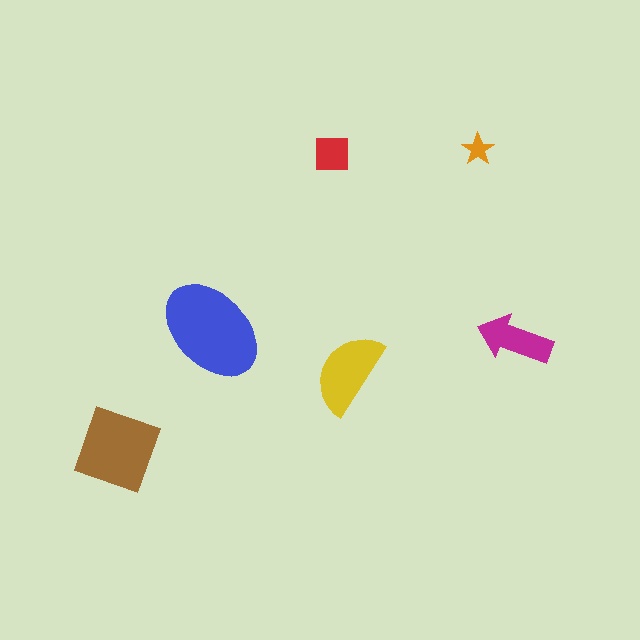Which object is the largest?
The blue ellipse.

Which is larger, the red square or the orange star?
The red square.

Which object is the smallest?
The orange star.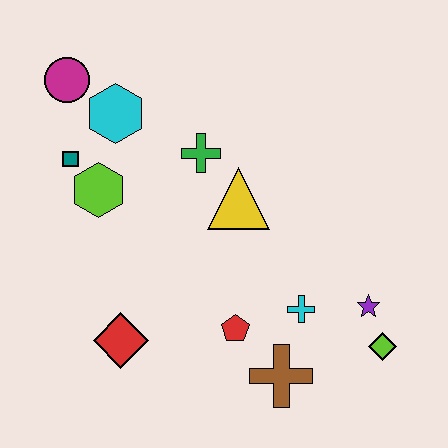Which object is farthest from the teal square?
The lime diamond is farthest from the teal square.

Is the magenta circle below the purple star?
No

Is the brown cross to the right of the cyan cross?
No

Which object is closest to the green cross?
The yellow triangle is closest to the green cross.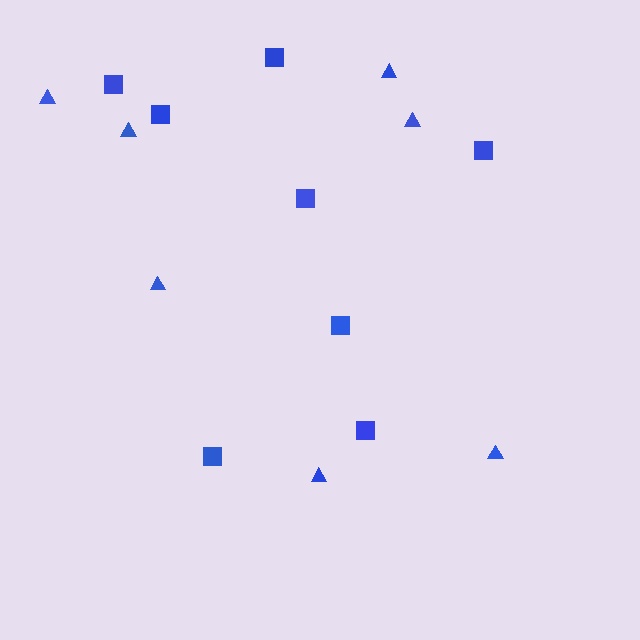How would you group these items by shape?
There are 2 groups: one group of squares (8) and one group of triangles (7).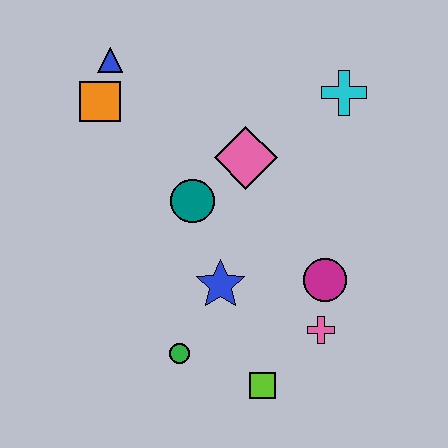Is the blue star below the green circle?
No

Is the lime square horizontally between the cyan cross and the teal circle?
Yes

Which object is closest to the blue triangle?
The orange square is closest to the blue triangle.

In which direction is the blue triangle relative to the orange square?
The blue triangle is above the orange square.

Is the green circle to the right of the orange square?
Yes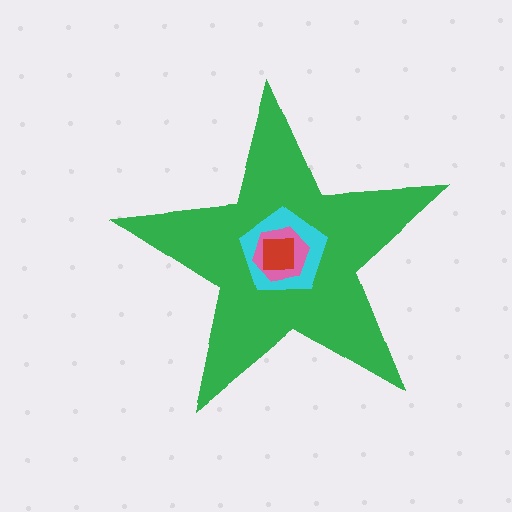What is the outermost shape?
The green star.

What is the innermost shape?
The red square.